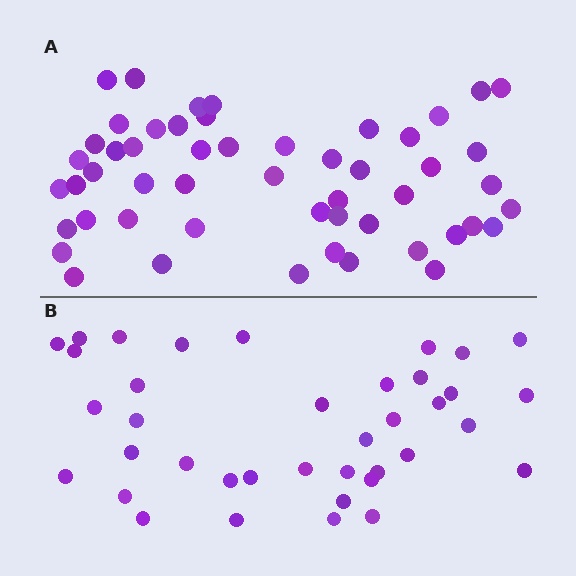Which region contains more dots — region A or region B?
Region A (the top region) has more dots.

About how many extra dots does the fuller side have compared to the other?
Region A has approximately 15 more dots than region B.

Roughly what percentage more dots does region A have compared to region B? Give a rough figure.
About 35% more.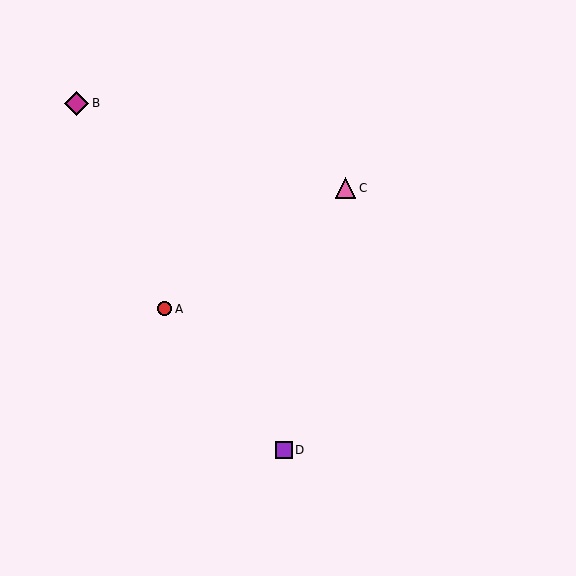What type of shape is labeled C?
Shape C is a pink triangle.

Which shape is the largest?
The magenta diamond (labeled B) is the largest.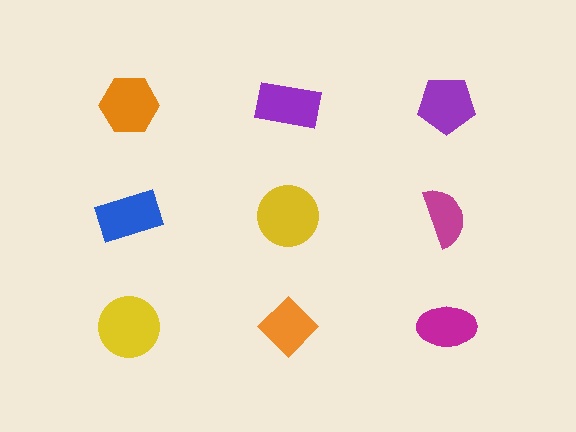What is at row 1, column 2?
A purple rectangle.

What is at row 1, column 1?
An orange hexagon.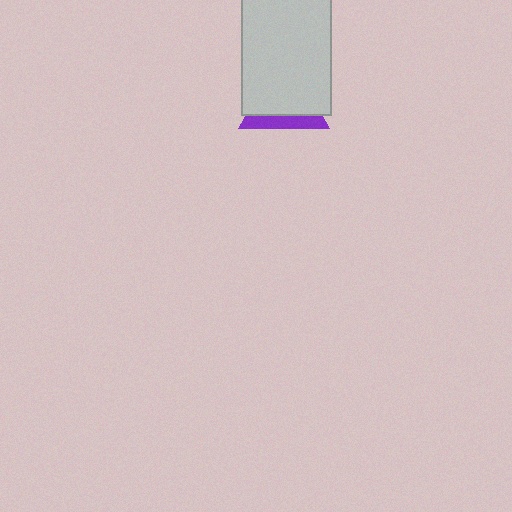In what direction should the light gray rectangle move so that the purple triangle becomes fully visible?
The light gray rectangle should move up. That is the shortest direction to clear the overlap and leave the purple triangle fully visible.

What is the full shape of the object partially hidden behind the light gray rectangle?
The partially hidden object is a purple triangle.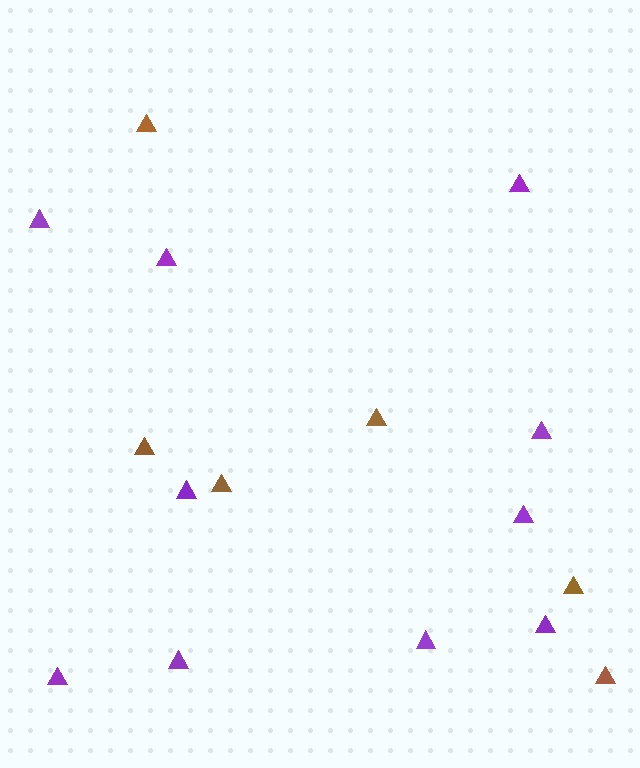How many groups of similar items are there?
There are 2 groups: one group of brown triangles (6) and one group of purple triangles (10).